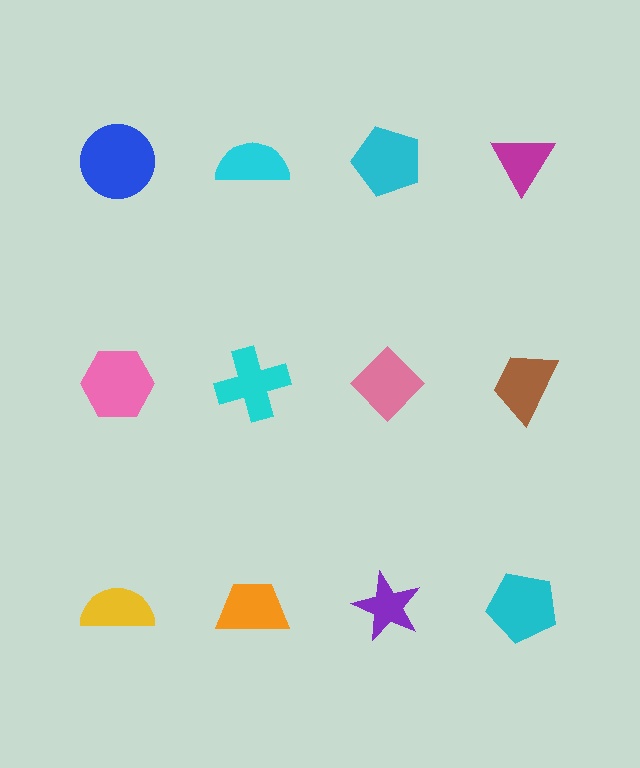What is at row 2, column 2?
A cyan cross.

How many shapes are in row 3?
4 shapes.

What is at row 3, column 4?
A cyan pentagon.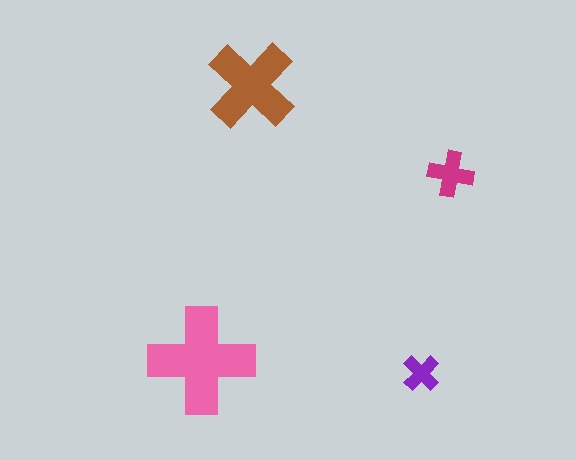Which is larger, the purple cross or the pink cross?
The pink one.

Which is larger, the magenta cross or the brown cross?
The brown one.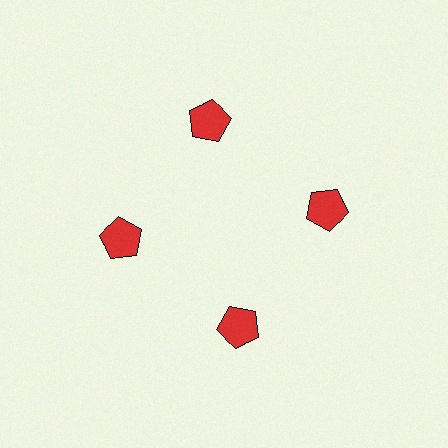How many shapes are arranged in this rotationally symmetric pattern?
There are 4 shapes, arranged in 4 groups of 1.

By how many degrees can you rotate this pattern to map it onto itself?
The pattern maps onto itself every 90 degrees of rotation.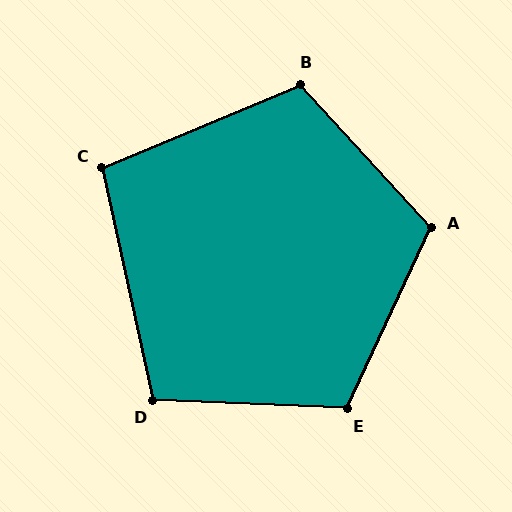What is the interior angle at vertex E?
Approximately 113 degrees (obtuse).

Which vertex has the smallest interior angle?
C, at approximately 101 degrees.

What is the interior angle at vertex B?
Approximately 110 degrees (obtuse).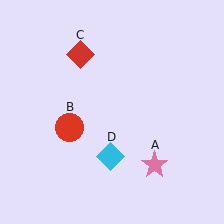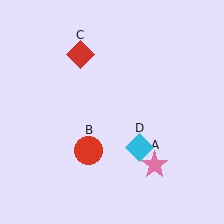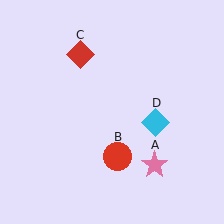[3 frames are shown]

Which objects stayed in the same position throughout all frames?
Pink star (object A) and red diamond (object C) remained stationary.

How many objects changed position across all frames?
2 objects changed position: red circle (object B), cyan diamond (object D).